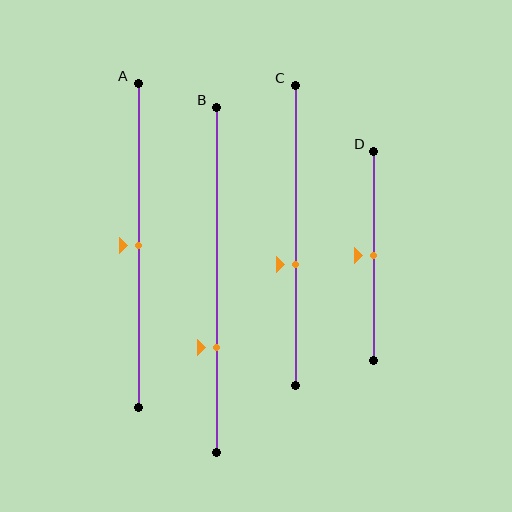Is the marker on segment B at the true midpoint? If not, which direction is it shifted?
No, the marker on segment B is shifted downward by about 20% of the segment length.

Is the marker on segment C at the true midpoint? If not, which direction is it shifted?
No, the marker on segment C is shifted downward by about 10% of the segment length.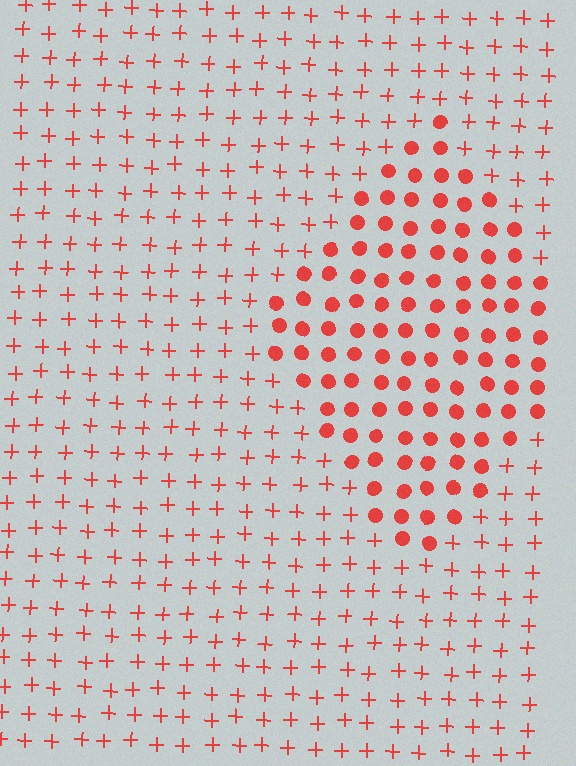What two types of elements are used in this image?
The image uses circles inside the diamond region and plus signs outside it.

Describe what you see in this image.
The image is filled with small red elements arranged in a uniform grid. A diamond-shaped region contains circles, while the surrounding area contains plus signs. The boundary is defined purely by the change in element shape.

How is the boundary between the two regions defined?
The boundary is defined by a change in element shape: circles inside vs. plus signs outside. All elements share the same color and spacing.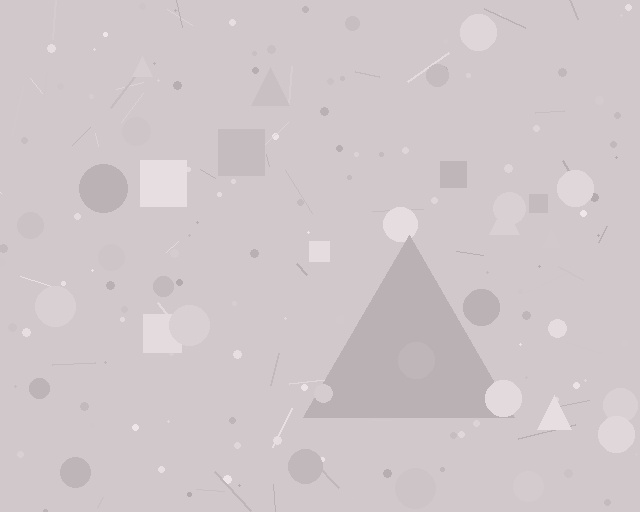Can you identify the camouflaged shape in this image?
The camouflaged shape is a triangle.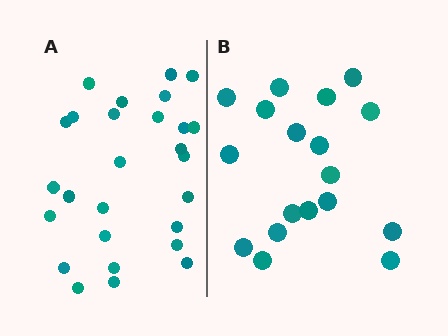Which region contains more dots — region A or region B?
Region A (the left region) has more dots.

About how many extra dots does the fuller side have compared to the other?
Region A has roughly 8 or so more dots than region B.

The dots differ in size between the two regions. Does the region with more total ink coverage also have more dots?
No. Region B has more total ink coverage because its dots are larger, but region A actually contains more individual dots. Total area can be misleading — the number of items is what matters here.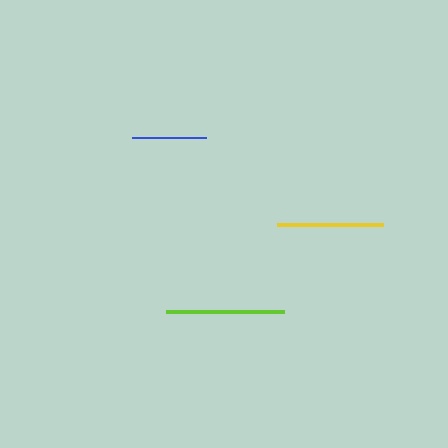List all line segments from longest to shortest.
From longest to shortest: lime, yellow, blue.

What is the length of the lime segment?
The lime segment is approximately 118 pixels long.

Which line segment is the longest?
The lime line is the longest at approximately 118 pixels.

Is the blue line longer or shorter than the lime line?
The lime line is longer than the blue line.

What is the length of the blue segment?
The blue segment is approximately 74 pixels long.